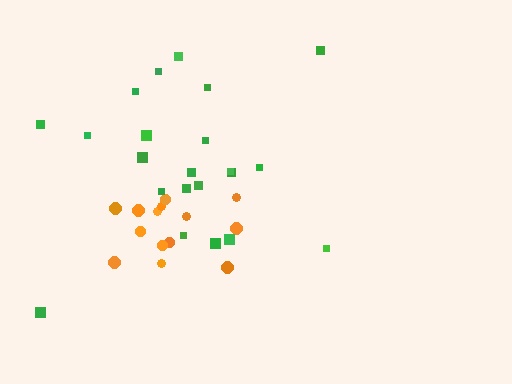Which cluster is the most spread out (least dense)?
Green.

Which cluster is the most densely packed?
Orange.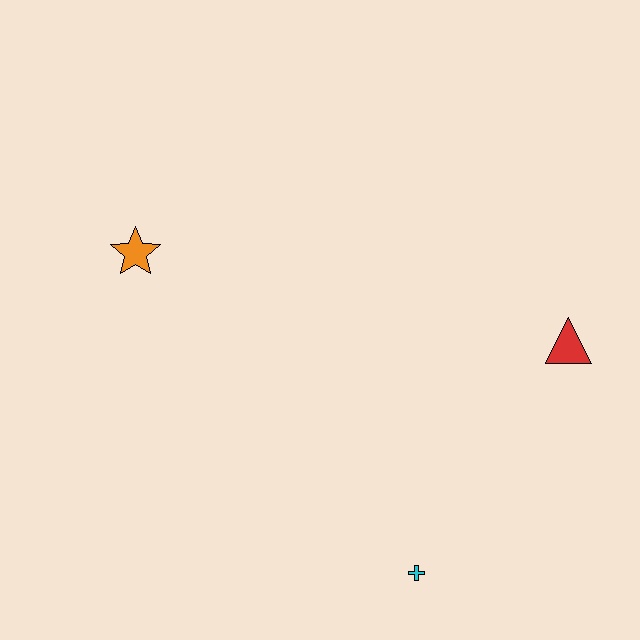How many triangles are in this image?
There is 1 triangle.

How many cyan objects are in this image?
There is 1 cyan object.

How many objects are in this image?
There are 3 objects.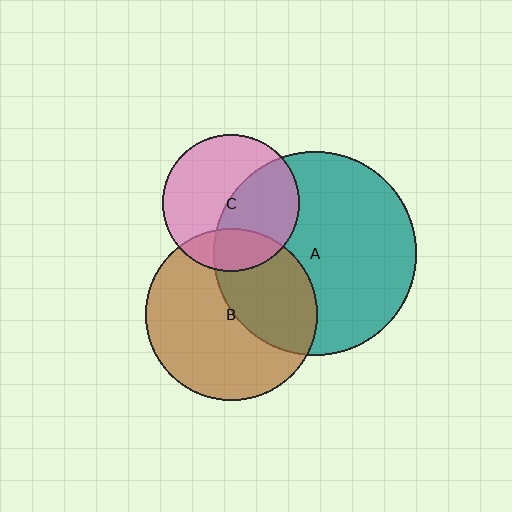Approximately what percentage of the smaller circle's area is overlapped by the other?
Approximately 40%.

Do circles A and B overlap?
Yes.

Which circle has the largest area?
Circle A (teal).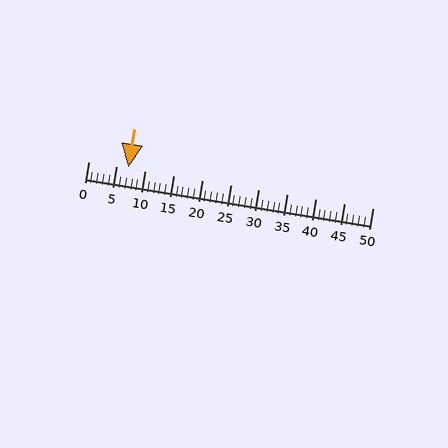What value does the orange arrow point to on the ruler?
The orange arrow points to approximately 7.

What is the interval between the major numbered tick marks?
The major tick marks are spaced 5 units apart.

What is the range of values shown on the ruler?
The ruler shows values from 0 to 50.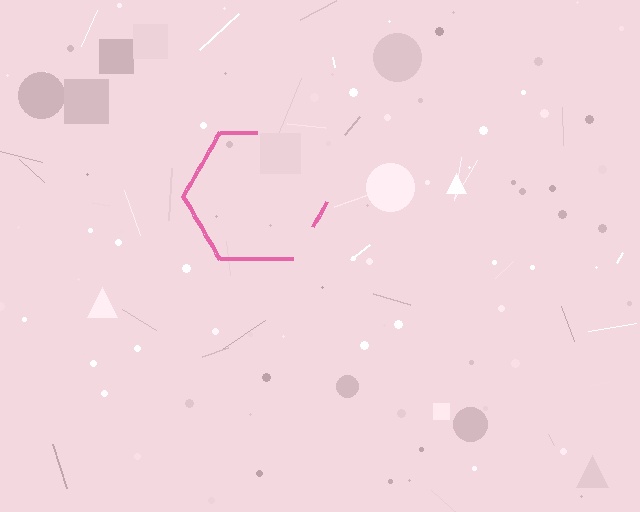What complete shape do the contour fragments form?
The contour fragments form a hexagon.